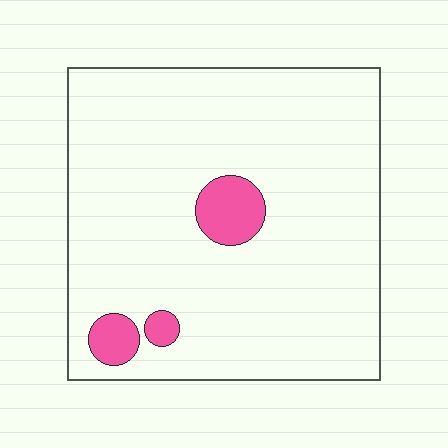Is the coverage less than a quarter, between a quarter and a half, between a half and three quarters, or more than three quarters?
Less than a quarter.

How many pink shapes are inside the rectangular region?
3.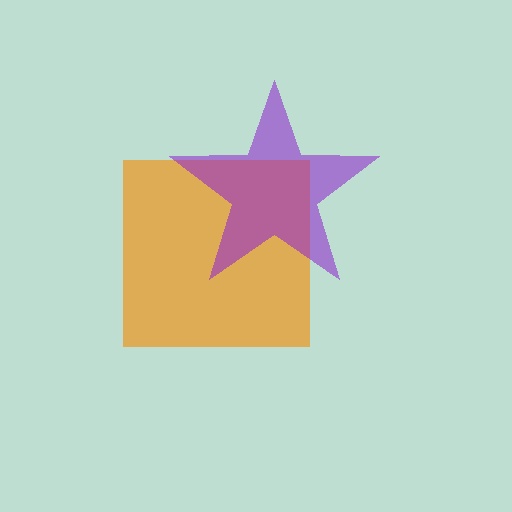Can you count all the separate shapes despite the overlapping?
Yes, there are 2 separate shapes.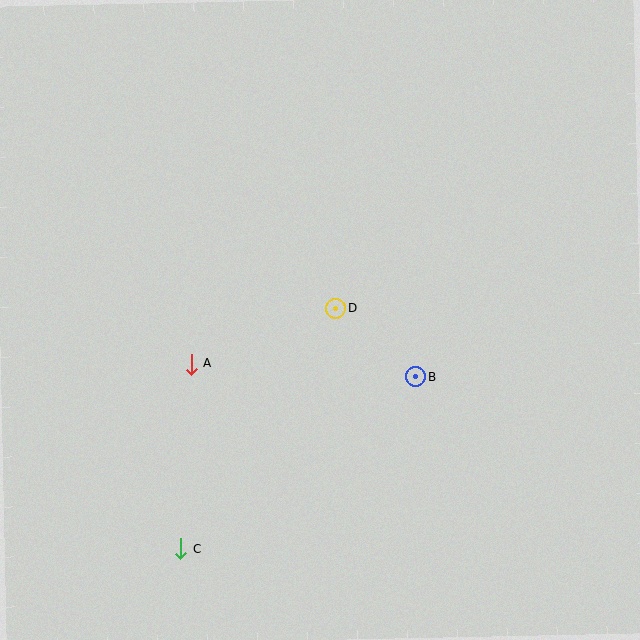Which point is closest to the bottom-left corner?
Point C is closest to the bottom-left corner.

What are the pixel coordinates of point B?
Point B is at (416, 377).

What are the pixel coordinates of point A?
Point A is at (191, 364).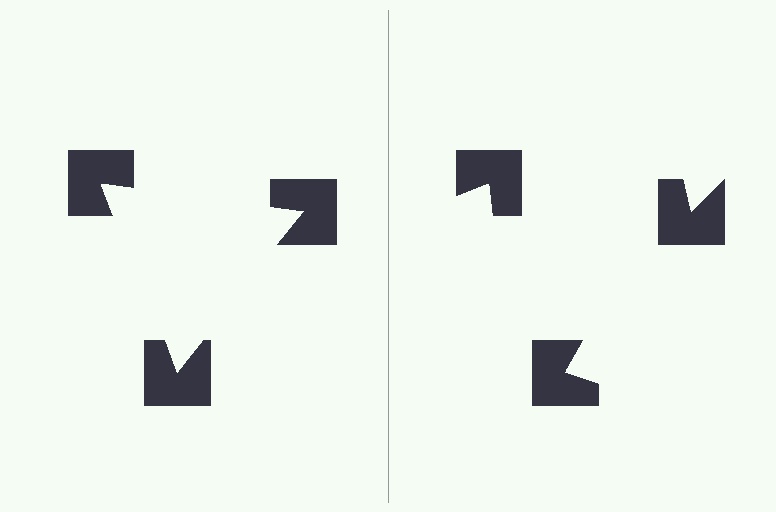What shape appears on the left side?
An illusory triangle.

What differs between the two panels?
The notched squares are positioned identically on both sides; only the wedge orientations differ. On the left they align to a triangle; on the right they are misaligned.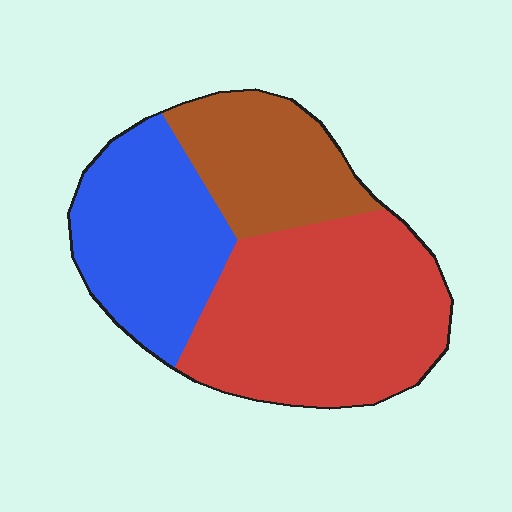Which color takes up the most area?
Red, at roughly 45%.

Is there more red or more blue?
Red.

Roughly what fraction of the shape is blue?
Blue covers 30% of the shape.